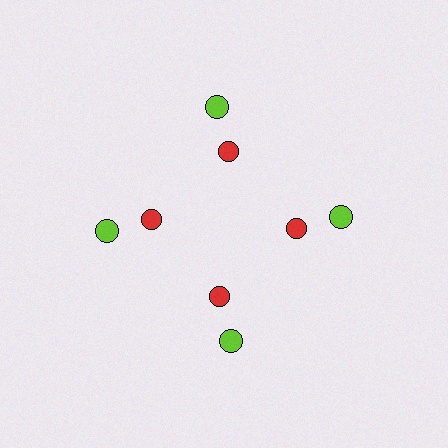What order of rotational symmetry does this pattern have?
This pattern has 4-fold rotational symmetry.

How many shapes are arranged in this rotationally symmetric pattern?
There are 8 shapes, arranged in 4 groups of 2.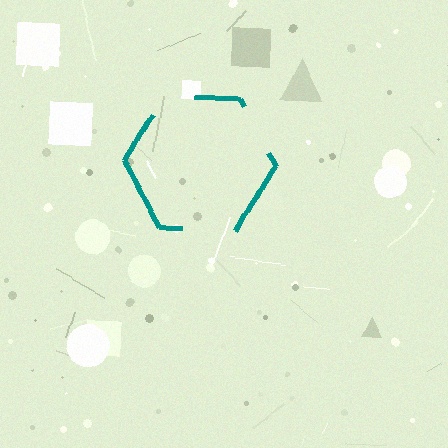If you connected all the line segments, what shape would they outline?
They would outline a hexagon.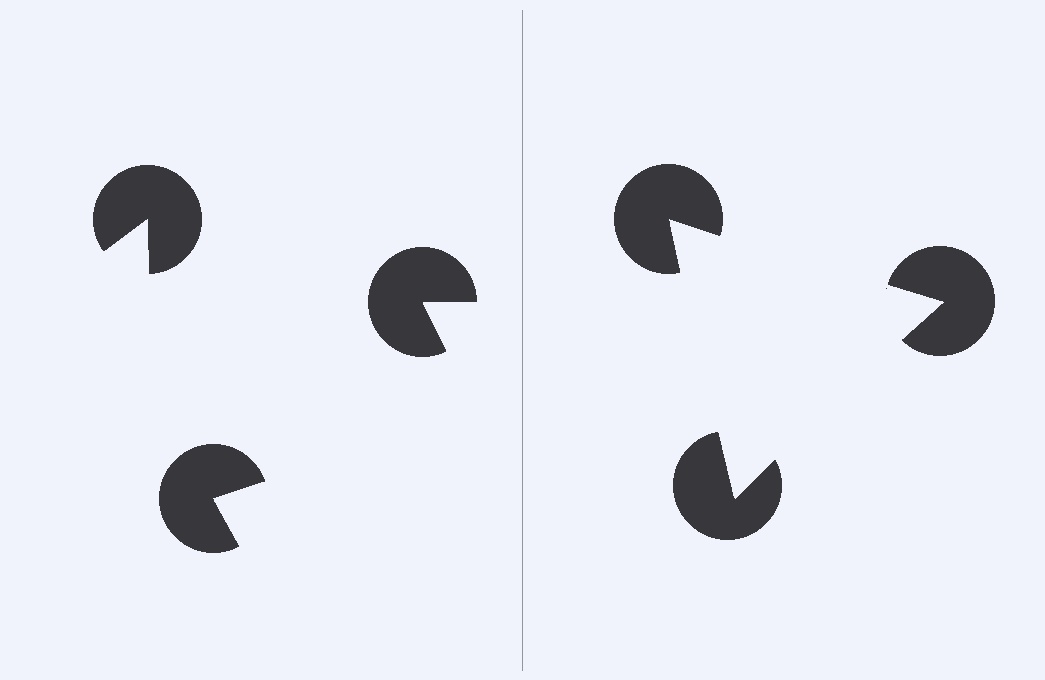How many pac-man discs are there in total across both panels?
6 — 3 on each side.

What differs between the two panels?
The pac-man discs are positioned identically on both sides; only the wedge orientations differ. On the right they align to a triangle; on the left they are misaligned.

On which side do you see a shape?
An illusory triangle appears on the right side. On the left side the wedge cuts are rotated, so no coherent shape forms.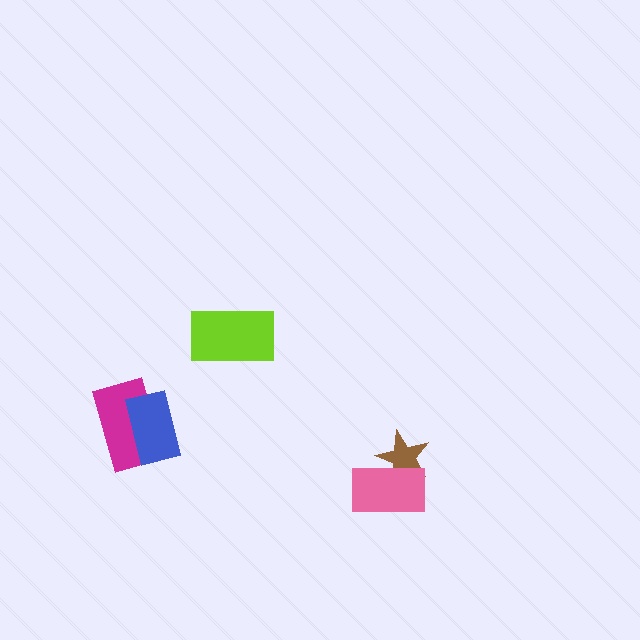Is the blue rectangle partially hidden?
No, no other shape covers it.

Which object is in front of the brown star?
The pink rectangle is in front of the brown star.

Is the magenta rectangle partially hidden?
Yes, it is partially covered by another shape.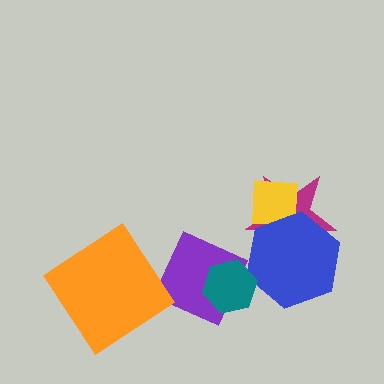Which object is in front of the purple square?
The teal hexagon is in front of the purple square.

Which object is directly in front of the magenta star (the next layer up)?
The yellow square is directly in front of the magenta star.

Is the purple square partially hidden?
Yes, it is partially covered by another shape.